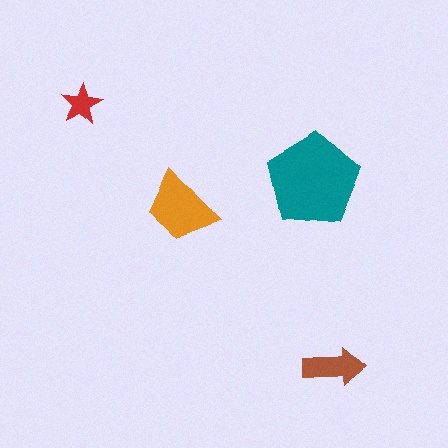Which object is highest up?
The red star is topmost.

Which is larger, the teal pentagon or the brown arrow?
The teal pentagon.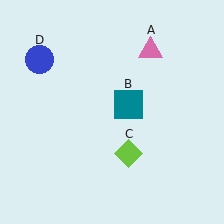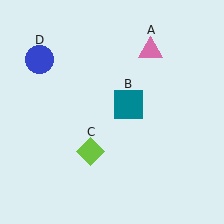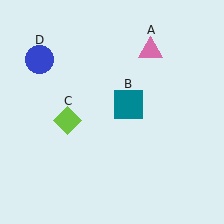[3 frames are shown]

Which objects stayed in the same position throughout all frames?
Pink triangle (object A) and teal square (object B) and blue circle (object D) remained stationary.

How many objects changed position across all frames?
1 object changed position: lime diamond (object C).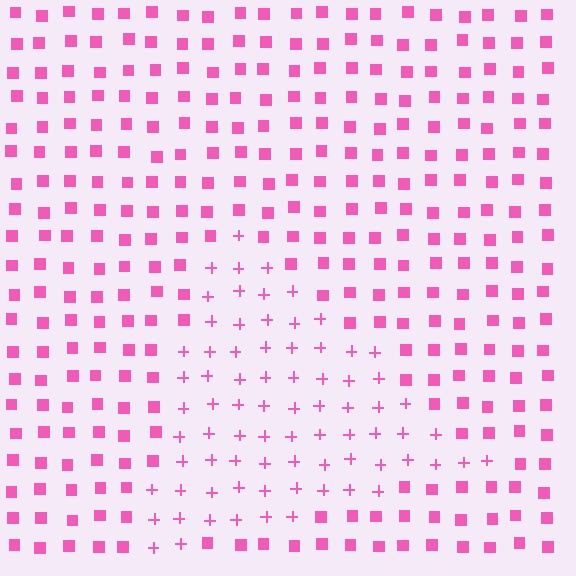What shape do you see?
I see a triangle.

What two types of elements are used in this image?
The image uses plus signs inside the triangle region and squares outside it.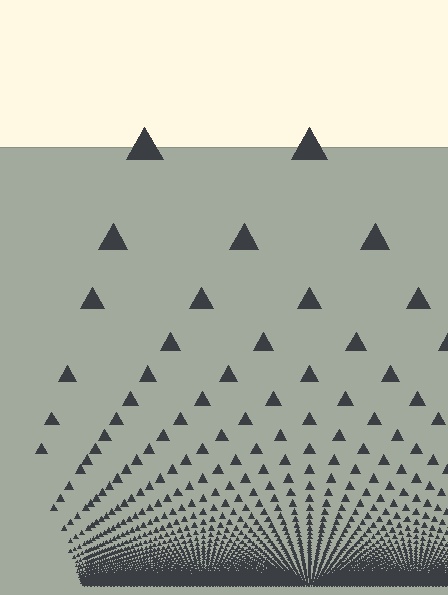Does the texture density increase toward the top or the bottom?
Density increases toward the bottom.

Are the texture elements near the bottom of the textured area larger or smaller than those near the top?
Smaller. The gradient is inverted — elements near the bottom are smaller and denser.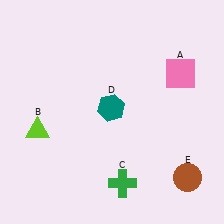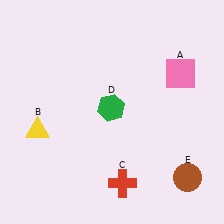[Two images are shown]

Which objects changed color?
B changed from lime to yellow. C changed from green to red. D changed from teal to green.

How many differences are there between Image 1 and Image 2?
There are 3 differences between the two images.